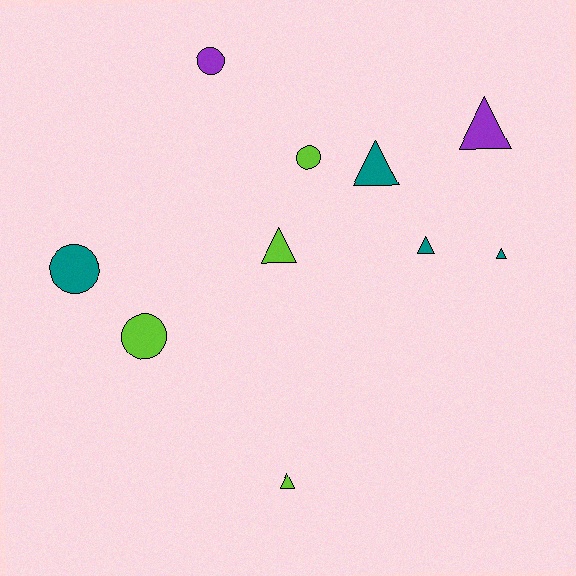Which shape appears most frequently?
Triangle, with 6 objects.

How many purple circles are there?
There is 1 purple circle.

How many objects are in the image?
There are 10 objects.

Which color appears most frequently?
Lime, with 4 objects.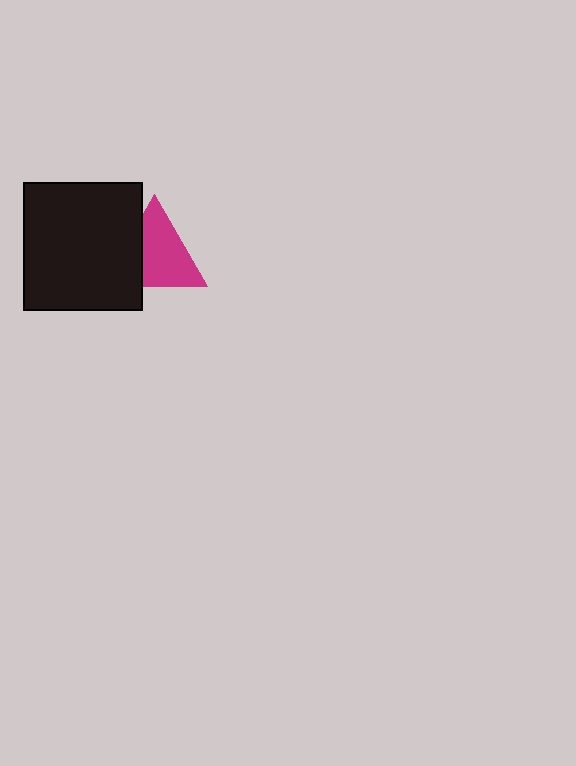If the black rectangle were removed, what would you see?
You would see the complete magenta triangle.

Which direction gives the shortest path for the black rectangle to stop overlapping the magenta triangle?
Moving left gives the shortest separation.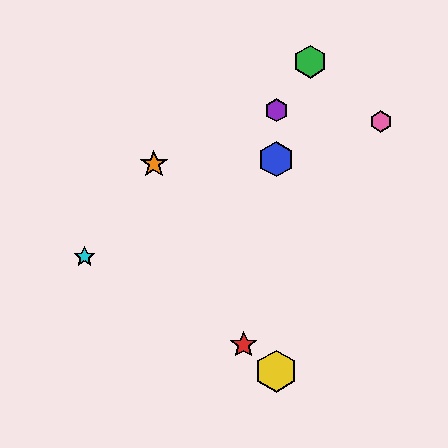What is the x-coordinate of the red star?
The red star is at x≈244.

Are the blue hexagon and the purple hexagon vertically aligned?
Yes, both are at x≈276.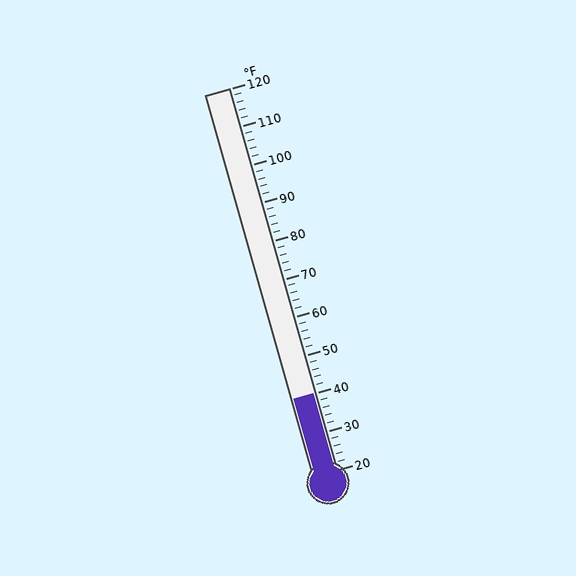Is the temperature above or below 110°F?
The temperature is below 110°F.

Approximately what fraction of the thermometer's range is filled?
The thermometer is filled to approximately 20% of its range.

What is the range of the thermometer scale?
The thermometer scale ranges from 20°F to 120°F.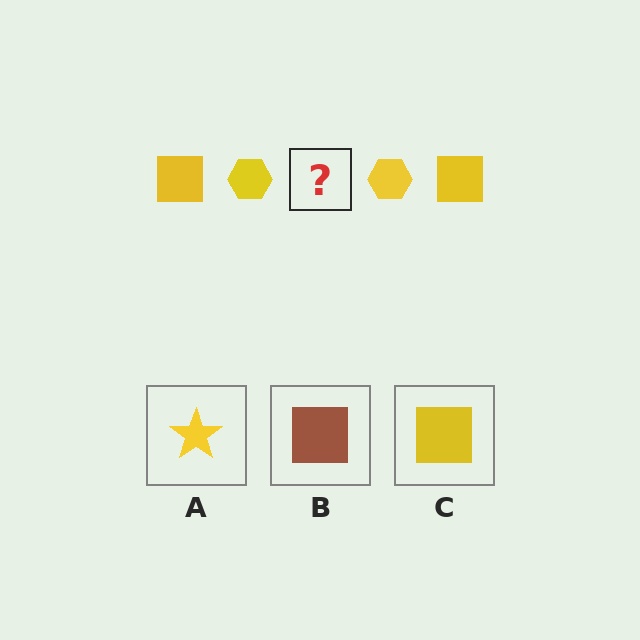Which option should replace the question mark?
Option C.